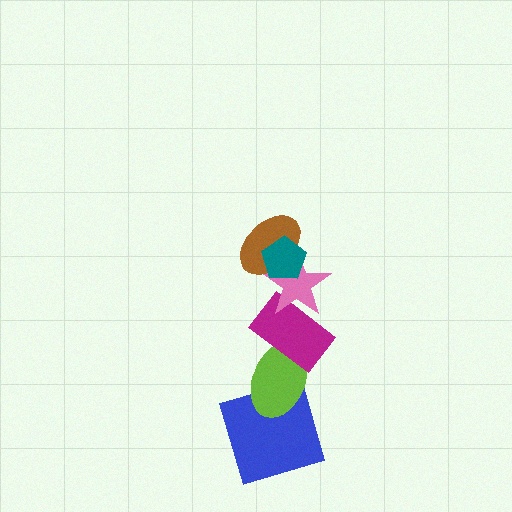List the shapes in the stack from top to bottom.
From top to bottom: the teal pentagon, the brown ellipse, the pink star, the magenta rectangle, the lime ellipse, the blue square.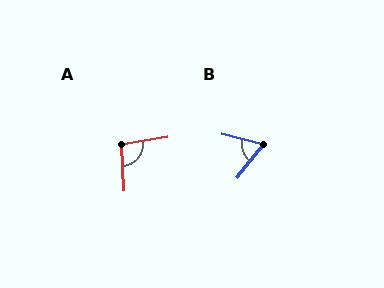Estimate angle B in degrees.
Approximately 66 degrees.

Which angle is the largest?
A, at approximately 95 degrees.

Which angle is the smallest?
B, at approximately 66 degrees.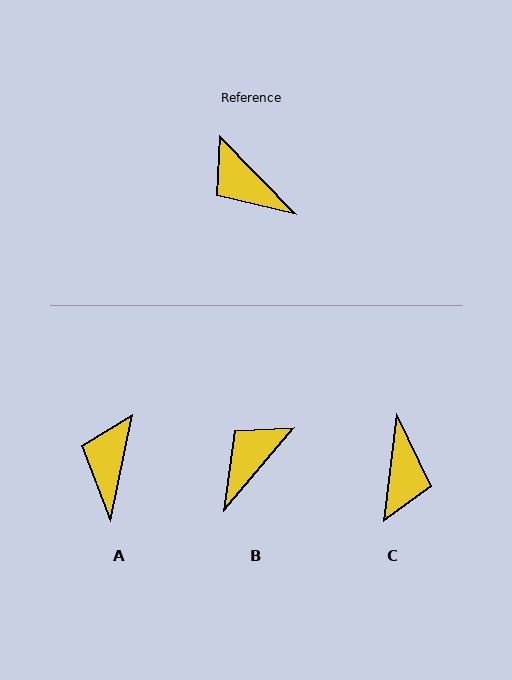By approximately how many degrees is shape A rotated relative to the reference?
Approximately 56 degrees clockwise.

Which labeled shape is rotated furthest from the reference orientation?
C, about 129 degrees away.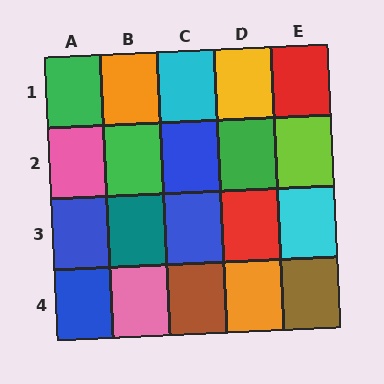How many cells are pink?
2 cells are pink.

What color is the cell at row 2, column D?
Green.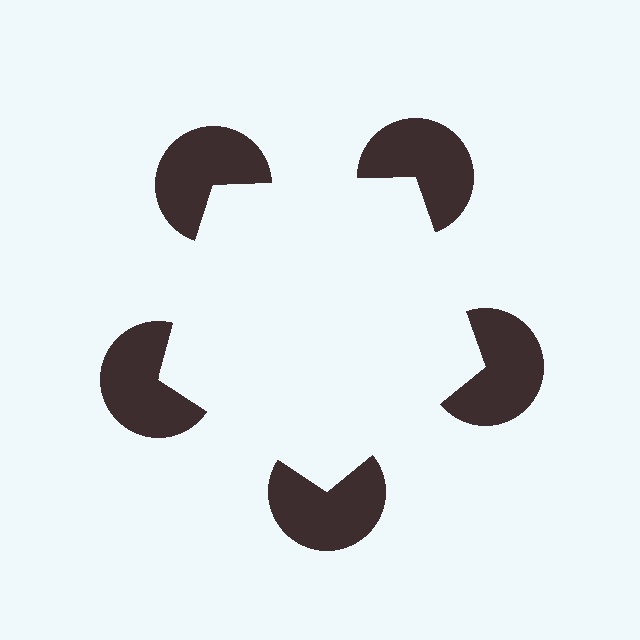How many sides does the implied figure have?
5 sides.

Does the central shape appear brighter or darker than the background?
It typically appears slightly brighter than the background, even though no actual brightness change is drawn.